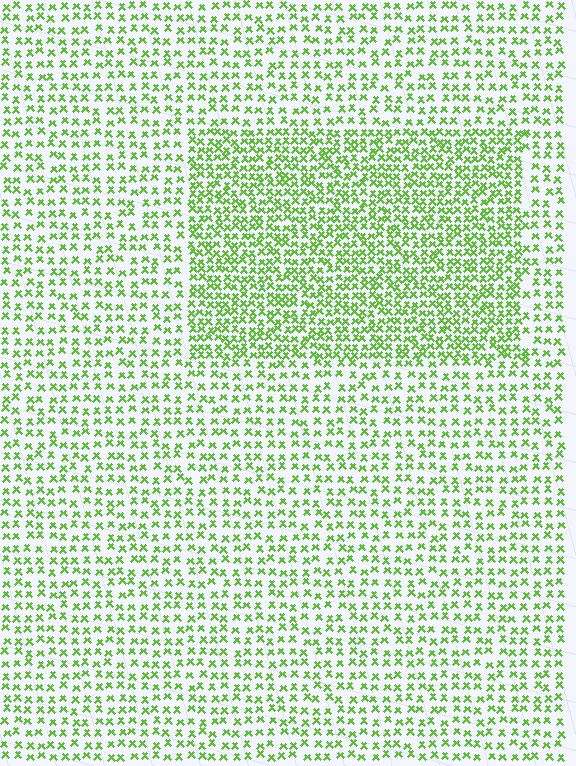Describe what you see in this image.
The image contains small lime elements arranged at two different densities. A rectangle-shaped region is visible where the elements are more densely packed than the surrounding area.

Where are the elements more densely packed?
The elements are more densely packed inside the rectangle boundary.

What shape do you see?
I see a rectangle.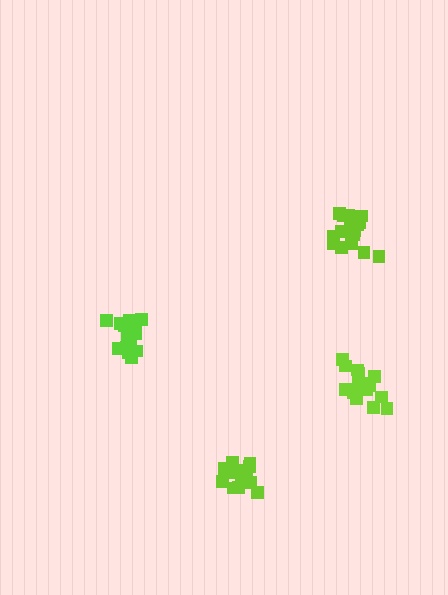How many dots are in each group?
Group 1: 14 dots, Group 2: 19 dots, Group 3: 19 dots, Group 4: 18 dots (70 total).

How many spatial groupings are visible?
There are 4 spatial groupings.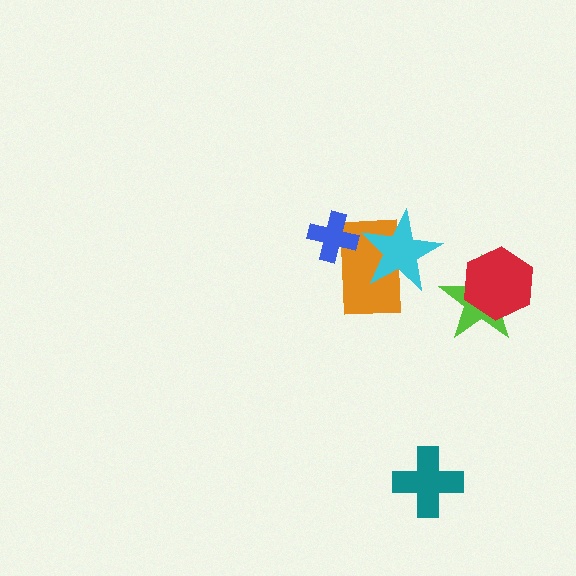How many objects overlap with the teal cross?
0 objects overlap with the teal cross.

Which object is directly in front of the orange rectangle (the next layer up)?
The blue cross is directly in front of the orange rectangle.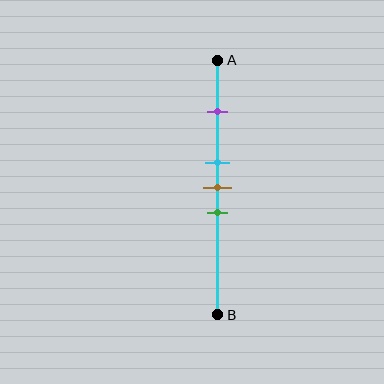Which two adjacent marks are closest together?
The cyan and brown marks are the closest adjacent pair.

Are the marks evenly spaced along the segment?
No, the marks are not evenly spaced.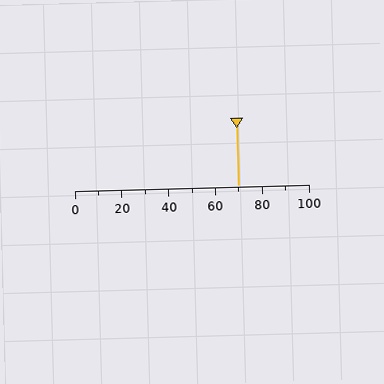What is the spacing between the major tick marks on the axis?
The major ticks are spaced 20 apart.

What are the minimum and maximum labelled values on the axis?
The axis runs from 0 to 100.